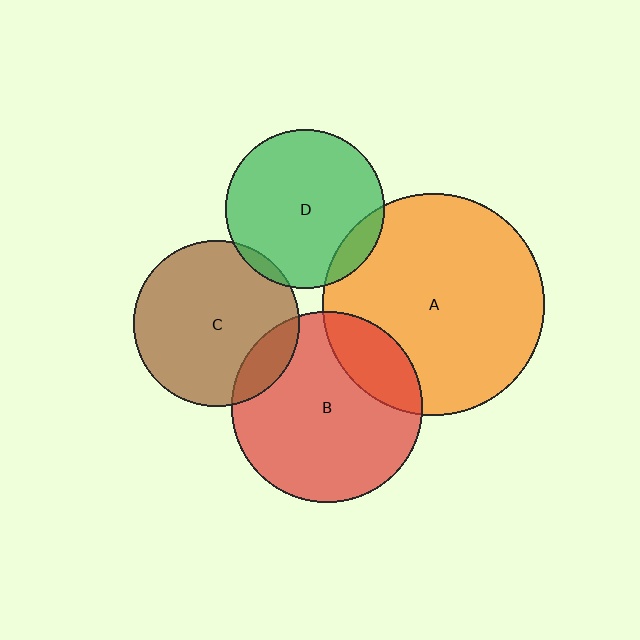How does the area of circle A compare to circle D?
Approximately 2.0 times.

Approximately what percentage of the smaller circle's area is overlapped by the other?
Approximately 5%.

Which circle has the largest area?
Circle A (orange).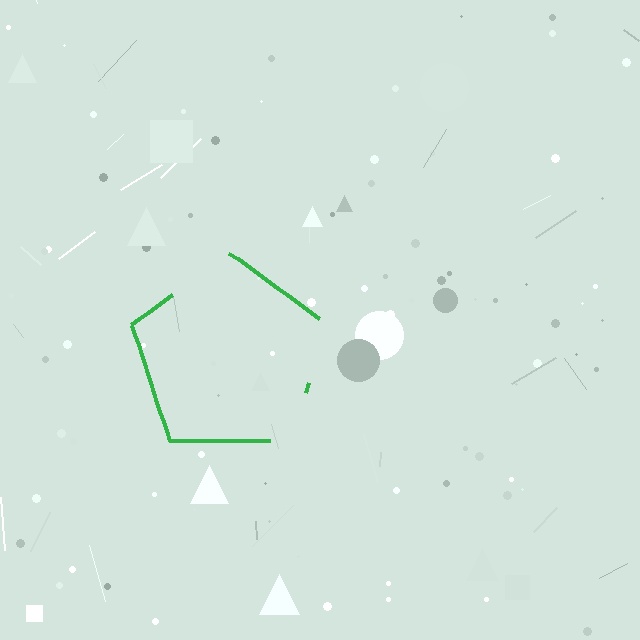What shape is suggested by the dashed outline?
The dashed outline suggests a pentagon.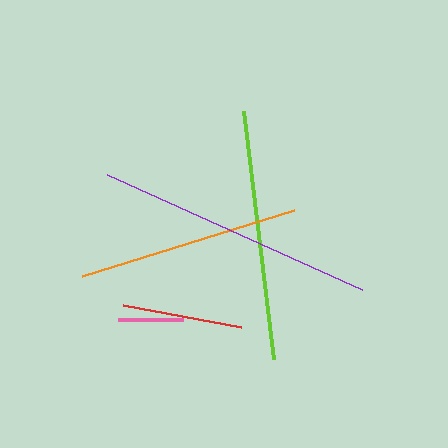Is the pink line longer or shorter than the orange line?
The orange line is longer than the pink line.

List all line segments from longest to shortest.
From longest to shortest: purple, lime, orange, red, pink.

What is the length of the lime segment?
The lime segment is approximately 249 pixels long.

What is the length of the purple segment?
The purple segment is approximately 280 pixels long.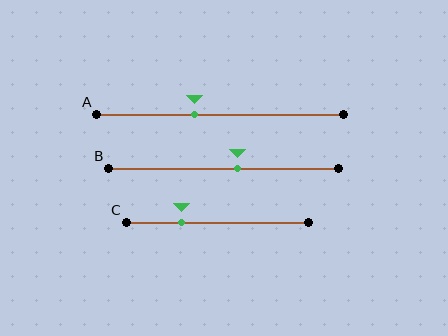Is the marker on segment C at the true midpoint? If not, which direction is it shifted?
No, the marker on segment C is shifted to the left by about 20% of the segment length.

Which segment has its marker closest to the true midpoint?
Segment B has its marker closest to the true midpoint.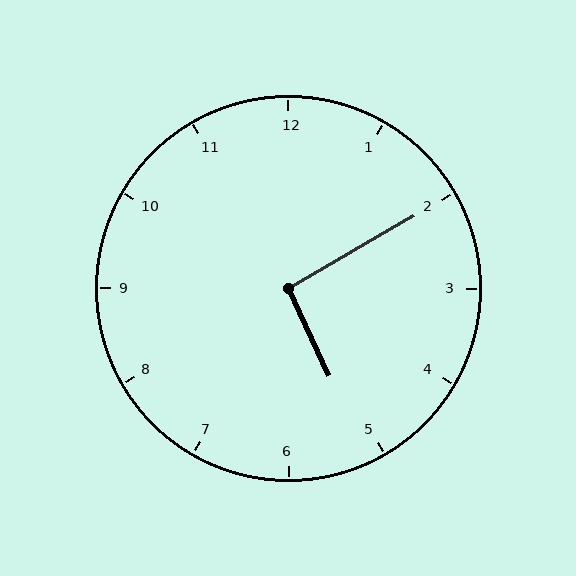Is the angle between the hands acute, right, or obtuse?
It is right.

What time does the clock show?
5:10.